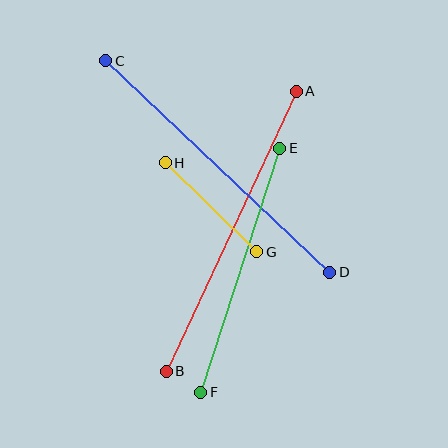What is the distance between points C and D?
The distance is approximately 308 pixels.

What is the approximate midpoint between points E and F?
The midpoint is at approximately (240, 270) pixels.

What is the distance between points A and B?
The distance is approximately 309 pixels.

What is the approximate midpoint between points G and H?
The midpoint is at approximately (211, 207) pixels.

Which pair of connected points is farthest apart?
Points A and B are farthest apart.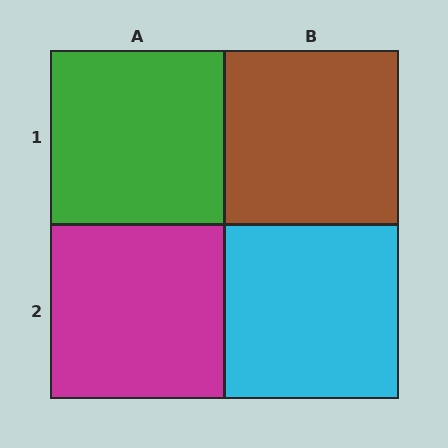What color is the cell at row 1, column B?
Brown.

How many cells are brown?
1 cell is brown.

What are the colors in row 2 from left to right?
Magenta, cyan.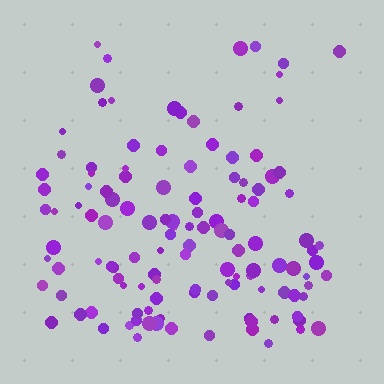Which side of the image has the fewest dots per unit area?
The top.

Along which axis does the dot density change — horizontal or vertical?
Vertical.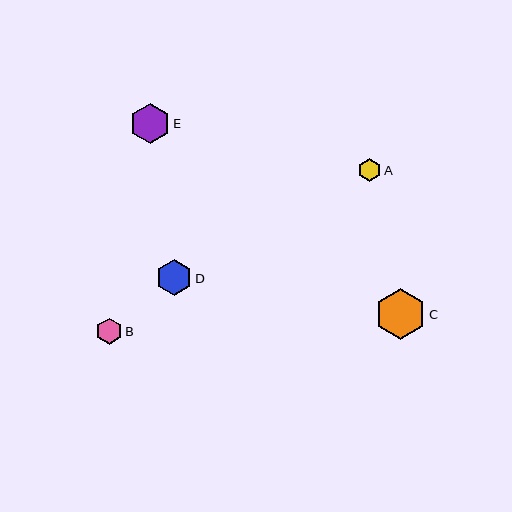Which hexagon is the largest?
Hexagon C is the largest with a size of approximately 51 pixels.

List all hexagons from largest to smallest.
From largest to smallest: C, E, D, B, A.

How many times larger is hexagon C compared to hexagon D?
Hexagon C is approximately 1.4 times the size of hexagon D.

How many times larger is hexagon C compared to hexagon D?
Hexagon C is approximately 1.4 times the size of hexagon D.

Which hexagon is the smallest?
Hexagon A is the smallest with a size of approximately 23 pixels.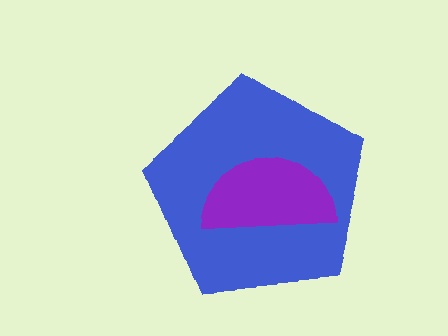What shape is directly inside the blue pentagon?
The purple semicircle.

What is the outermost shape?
The blue pentagon.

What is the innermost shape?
The purple semicircle.